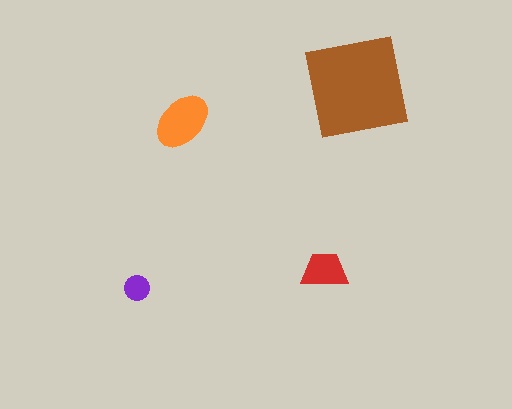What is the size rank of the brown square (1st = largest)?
1st.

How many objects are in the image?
There are 4 objects in the image.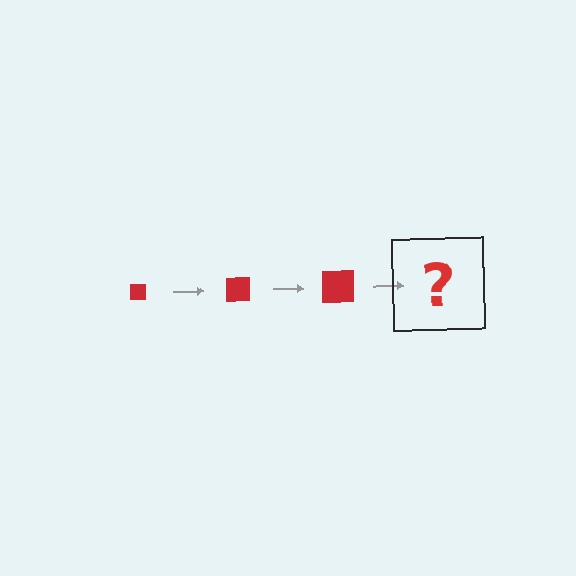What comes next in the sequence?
The next element should be a red square, larger than the previous one.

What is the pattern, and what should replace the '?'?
The pattern is that the square gets progressively larger each step. The '?' should be a red square, larger than the previous one.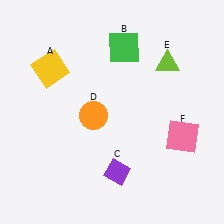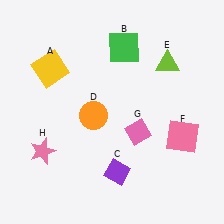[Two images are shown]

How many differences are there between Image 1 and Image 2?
There are 2 differences between the two images.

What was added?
A pink diamond (G), a pink star (H) were added in Image 2.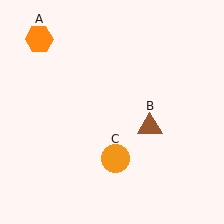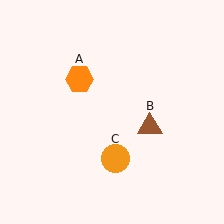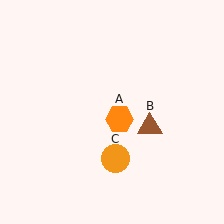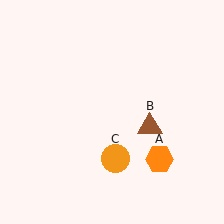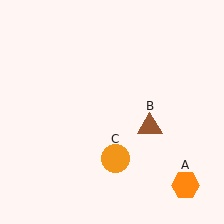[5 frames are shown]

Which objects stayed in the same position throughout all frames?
Brown triangle (object B) and orange circle (object C) remained stationary.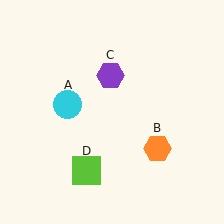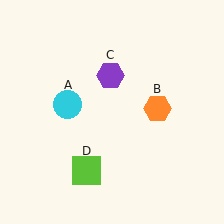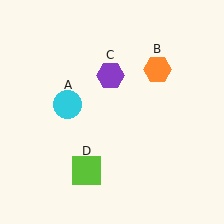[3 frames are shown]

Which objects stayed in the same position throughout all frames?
Cyan circle (object A) and purple hexagon (object C) and lime square (object D) remained stationary.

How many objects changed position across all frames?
1 object changed position: orange hexagon (object B).